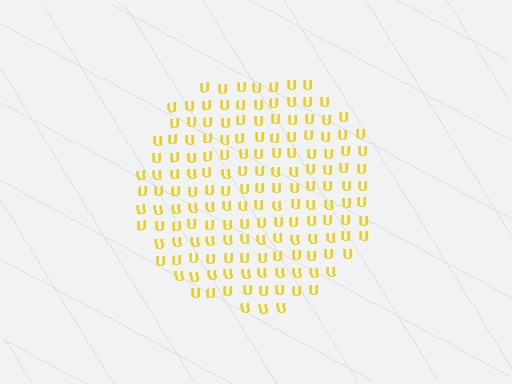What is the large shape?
The large shape is a circle.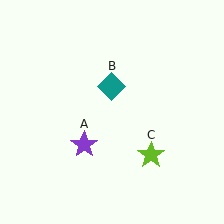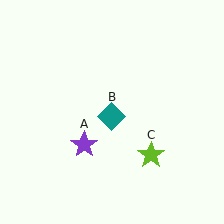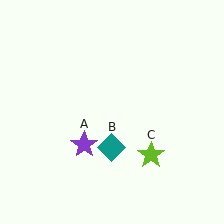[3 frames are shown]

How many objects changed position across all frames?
1 object changed position: teal diamond (object B).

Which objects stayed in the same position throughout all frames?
Purple star (object A) and lime star (object C) remained stationary.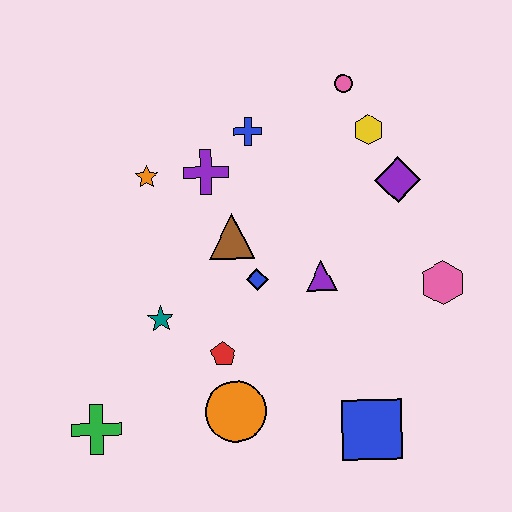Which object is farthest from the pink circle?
The green cross is farthest from the pink circle.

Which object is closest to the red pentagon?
The orange circle is closest to the red pentagon.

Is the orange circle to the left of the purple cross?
No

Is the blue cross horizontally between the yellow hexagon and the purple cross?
Yes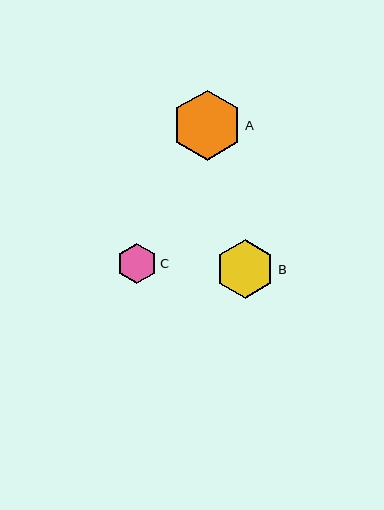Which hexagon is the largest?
Hexagon A is the largest with a size of approximately 70 pixels.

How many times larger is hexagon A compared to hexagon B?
Hexagon A is approximately 1.2 times the size of hexagon B.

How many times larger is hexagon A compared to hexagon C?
Hexagon A is approximately 1.7 times the size of hexagon C.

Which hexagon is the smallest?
Hexagon C is the smallest with a size of approximately 40 pixels.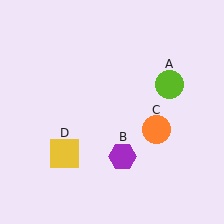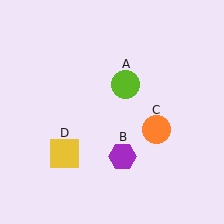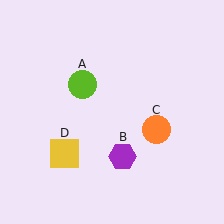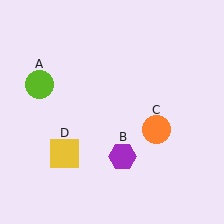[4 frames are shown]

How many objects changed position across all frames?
1 object changed position: lime circle (object A).